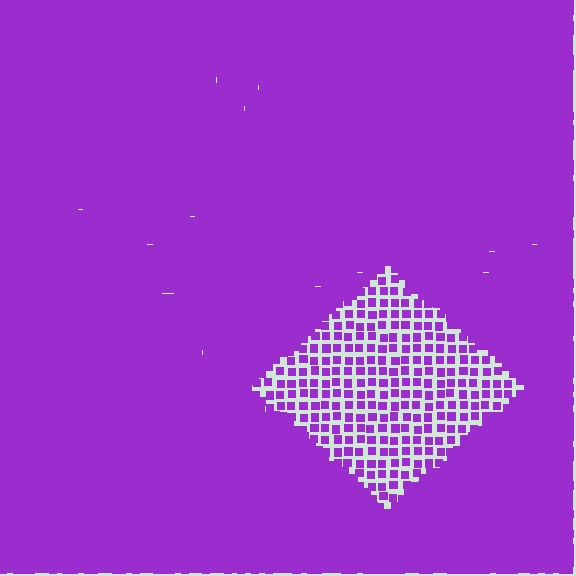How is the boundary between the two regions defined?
The boundary is defined by a change in element density (approximately 2.7x ratio). All elements are the same color, size, and shape.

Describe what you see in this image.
The image contains small purple elements arranged at two different densities. A diamond-shaped region is visible where the elements are less densely packed than the surrounding area.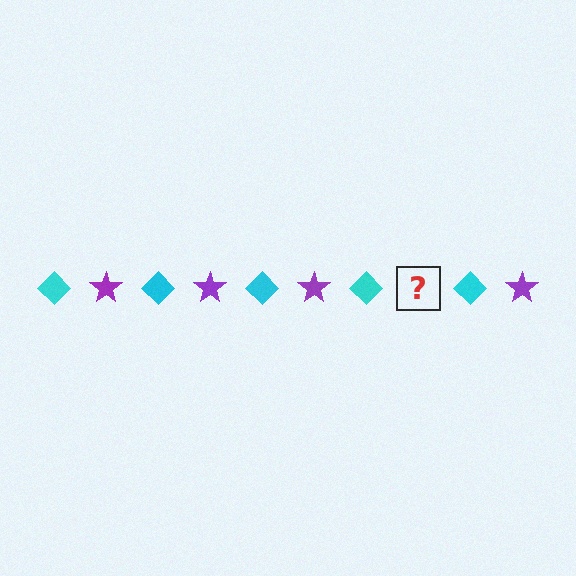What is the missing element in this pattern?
The missing element is a purple star.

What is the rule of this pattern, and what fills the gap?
The rule is that the pattern alternates between cyan diamond and purple star. The gap should be filled with a purple star.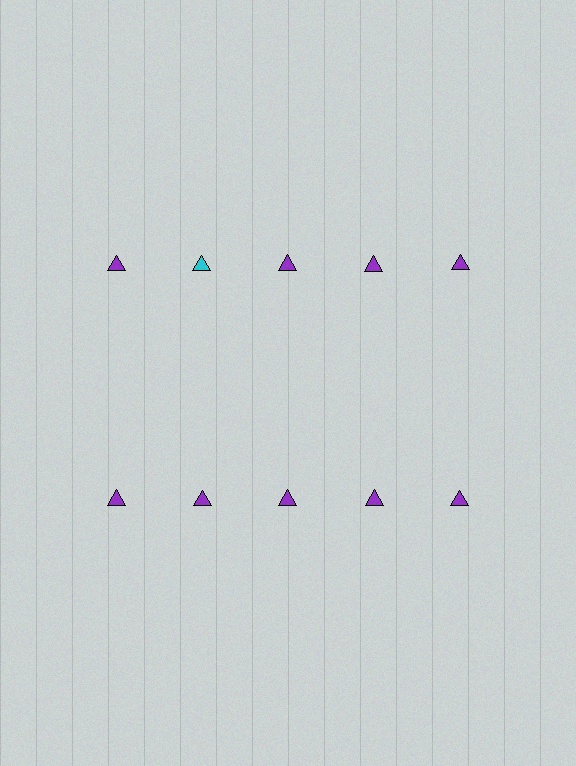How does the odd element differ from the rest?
It has a different color: cyan instead of purple.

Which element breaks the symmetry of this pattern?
The cyan triangle in the top row, second from left column breaks the symmetry. All other shapes are purple triangles.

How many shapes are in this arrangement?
There are 10 shapes arranged in a grid pattern.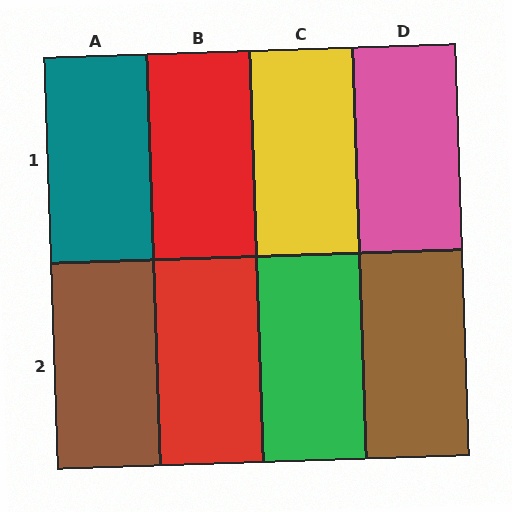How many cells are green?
1 cell is green.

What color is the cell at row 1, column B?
Red.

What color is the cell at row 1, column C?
Yellow.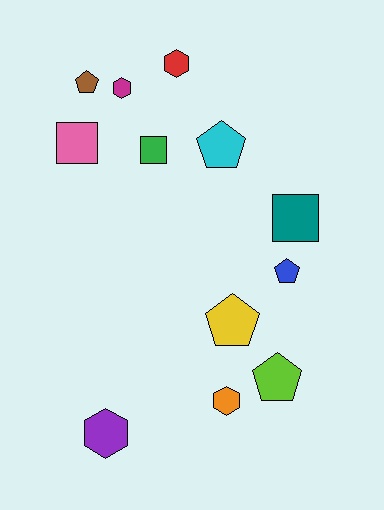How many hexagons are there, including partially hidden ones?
There are 4 hexagons.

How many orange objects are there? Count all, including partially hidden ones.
There is 1 orange object.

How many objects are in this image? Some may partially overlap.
There are 12 objects.